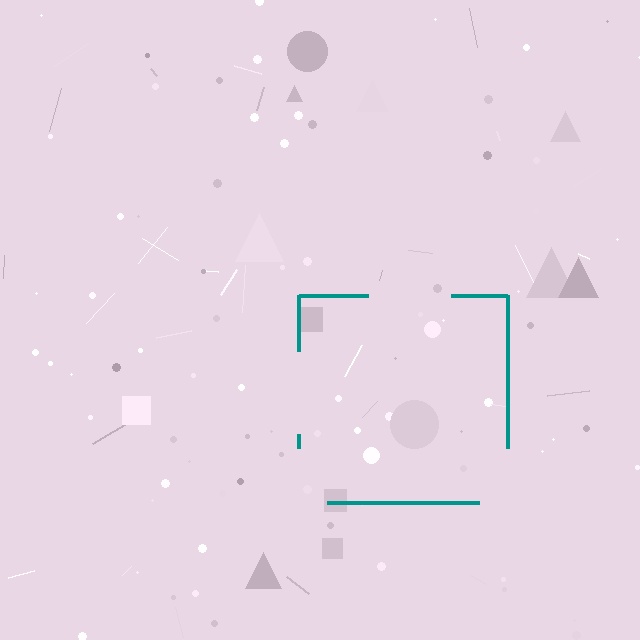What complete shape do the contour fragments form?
The contour fragments form a square.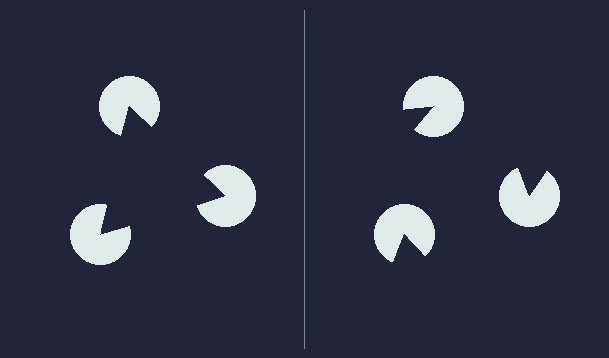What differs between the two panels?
The pac-man discs are positioned identically on both sides; only the wedge orientations differ. On the left they align to a triangle; on the right they are misaligned.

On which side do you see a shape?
An illusory triangle appears on the left side. On the right side the wedge cuts are rotated, so no coherent shape forms.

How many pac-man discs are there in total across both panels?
6 — 3 on each side.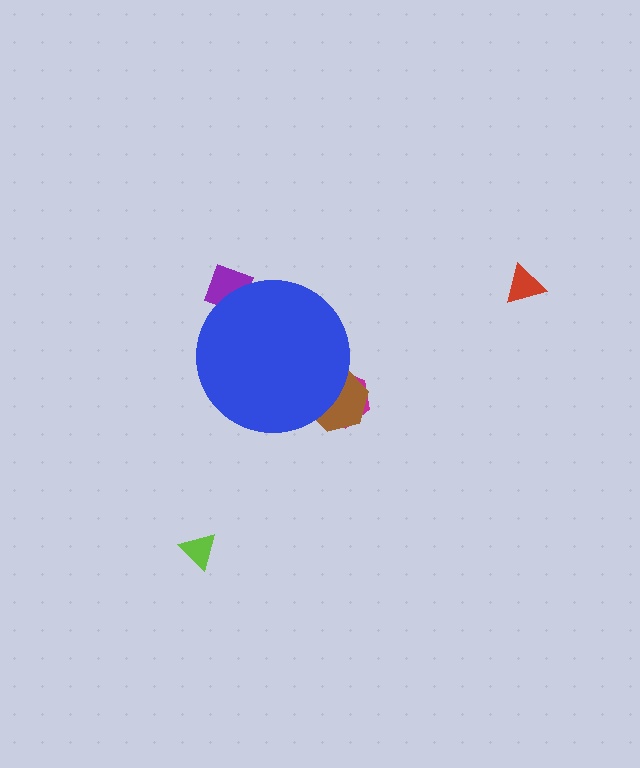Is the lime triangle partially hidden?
No, the lime triangle is fully visible.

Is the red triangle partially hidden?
No, the red triangle is fully visible.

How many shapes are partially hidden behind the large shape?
3 shapes are partially hidden.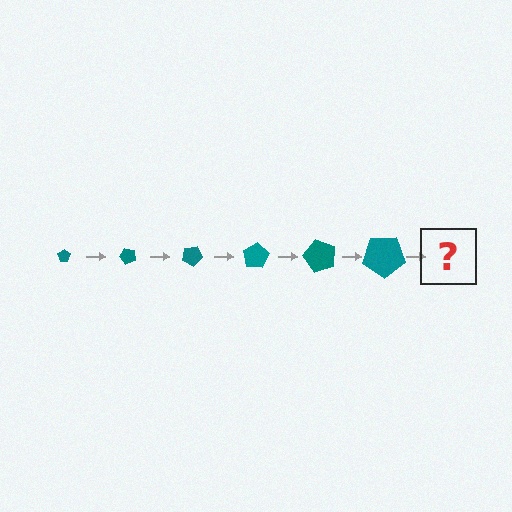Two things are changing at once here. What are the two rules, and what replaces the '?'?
The two rules are that the pentagon grows larger each step and it rotates 50 degrees each step. The '?' should be a pentagon, larger than the previous one and rotated 300 degrees from the start.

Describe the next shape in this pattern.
It should be a pentagon, larger than the previous one and rotated 300 degrees from the start.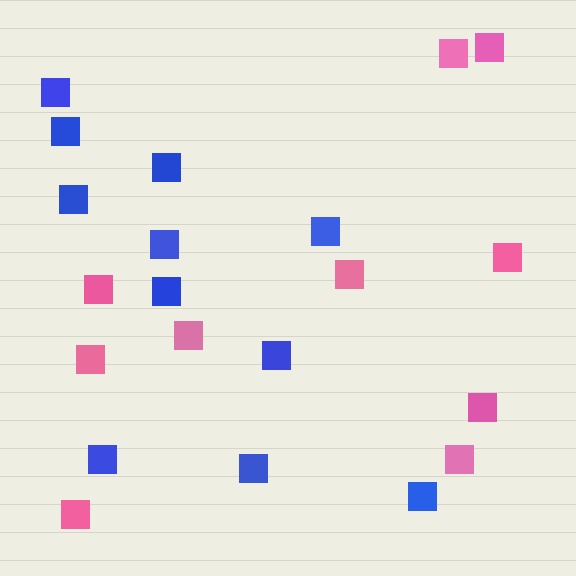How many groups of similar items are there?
There are 2 groups: one group of pink squares (10) and one group of blue squares (11).